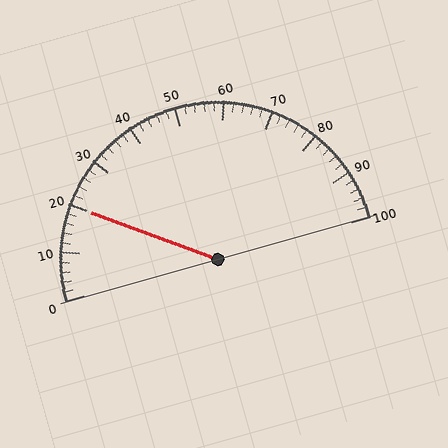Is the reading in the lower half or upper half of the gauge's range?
The reading is in the lower half of the range (0 to 100).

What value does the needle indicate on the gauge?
The needle indicates approximately 20.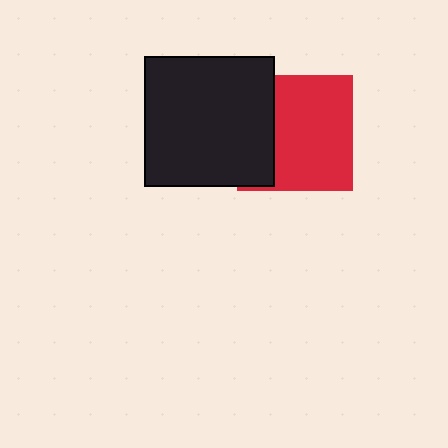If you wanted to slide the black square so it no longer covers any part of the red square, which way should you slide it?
Slide it left — that is the most direct way to separate the two shapes.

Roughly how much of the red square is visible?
Most of it is visible (roughly 68%).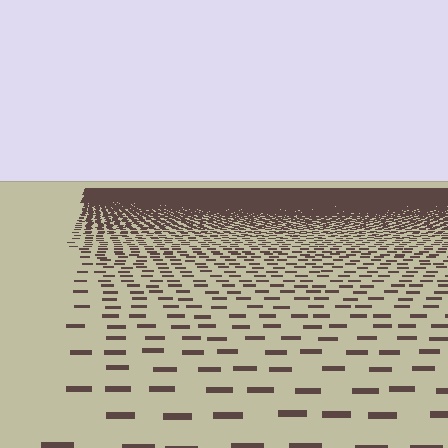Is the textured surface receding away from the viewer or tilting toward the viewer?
The surface is receding away from the viewer. Texture elements get smaller and denser toward the top.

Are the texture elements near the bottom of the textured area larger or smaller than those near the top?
Larger. Near the bottom, elements are closer to the viewer and appear at a bigger on-screen size.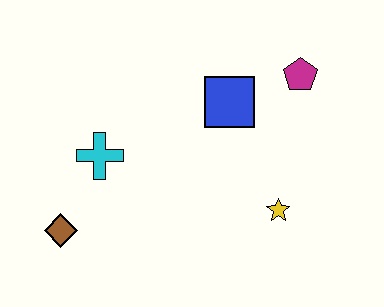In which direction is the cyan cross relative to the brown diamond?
The cyan cross is above the brown diamond.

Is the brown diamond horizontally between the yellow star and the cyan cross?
No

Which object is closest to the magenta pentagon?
The blue square is closest to the magenta pentagon.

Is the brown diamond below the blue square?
Yes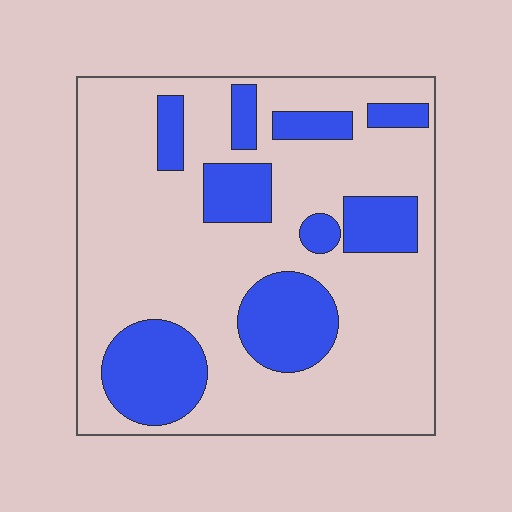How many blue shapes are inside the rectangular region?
9.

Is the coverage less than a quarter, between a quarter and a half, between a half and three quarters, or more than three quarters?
Between a quarter and a half.